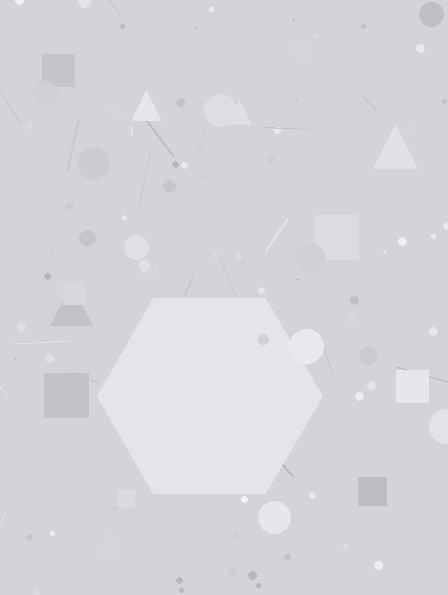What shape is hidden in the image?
A hexagon is hidden in the image.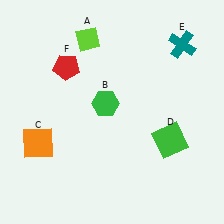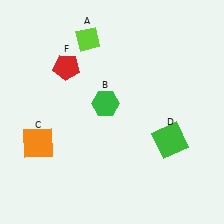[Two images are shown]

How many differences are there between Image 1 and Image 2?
There is 1 difference between the two images.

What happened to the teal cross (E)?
The teal cross (E) was removed in Image 2. It was in the top-right area of Image 1.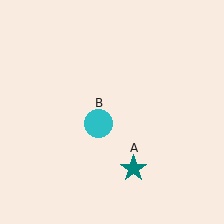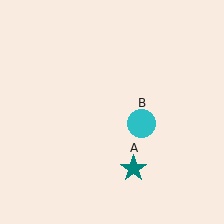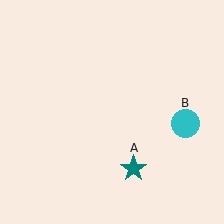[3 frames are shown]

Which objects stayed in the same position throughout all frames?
Teal star (object A) remained stationary.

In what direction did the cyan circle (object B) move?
The cyan circle (object B) moved right.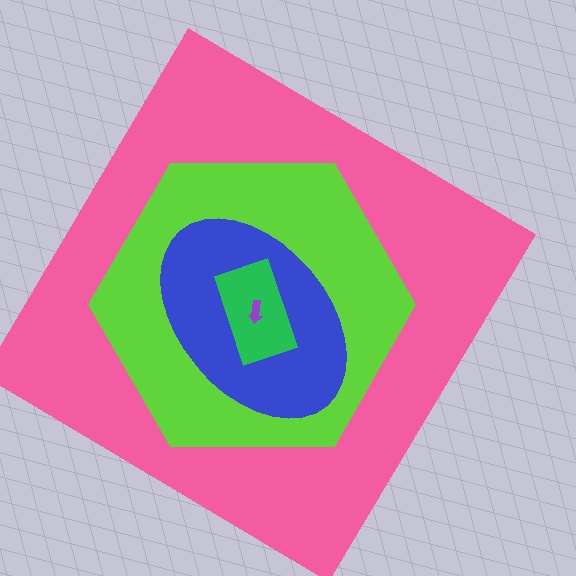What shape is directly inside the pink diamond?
The lime hexagon.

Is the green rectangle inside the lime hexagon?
Yes.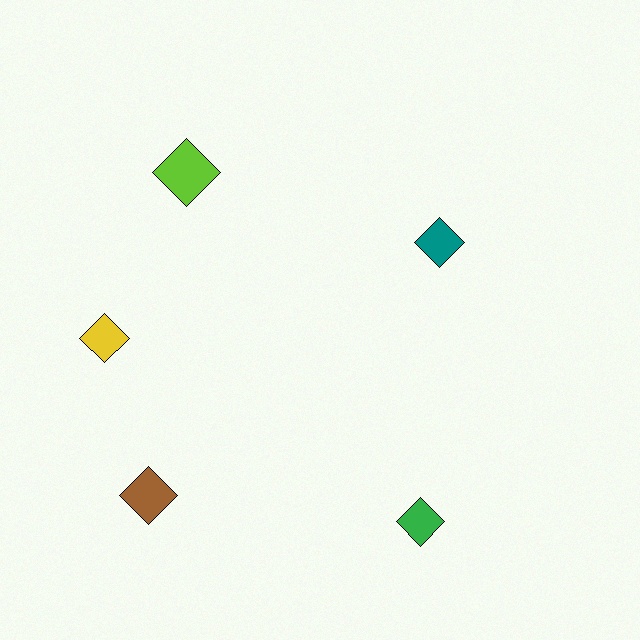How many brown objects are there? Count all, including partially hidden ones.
There is 1 brown object.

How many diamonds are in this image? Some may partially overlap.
There are 5 diamonds.